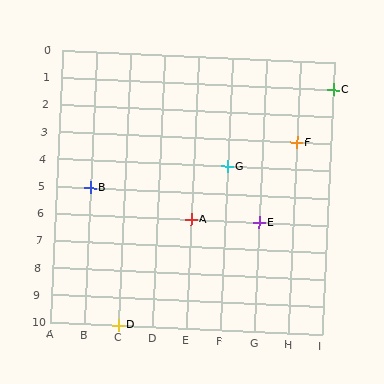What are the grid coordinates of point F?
Point F is at grid coordinates (H, 3).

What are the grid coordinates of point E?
Point E is at grid coordinates (G, 6).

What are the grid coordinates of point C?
Point C is at grid coordinates (I, 1).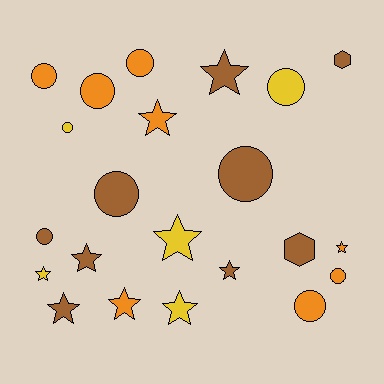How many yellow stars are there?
There are 3 yellow stars.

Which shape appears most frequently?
Star, with 10 objects.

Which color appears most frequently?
Brown, with 9 objects.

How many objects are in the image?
There are 22 objects.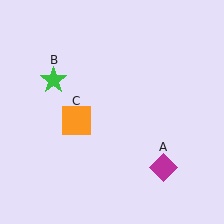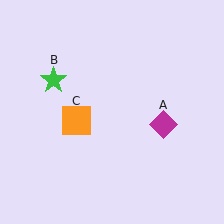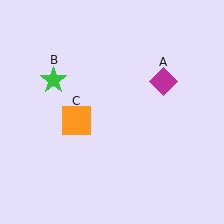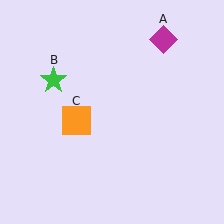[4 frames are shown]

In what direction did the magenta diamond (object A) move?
The magenta diamond (object A) moved up.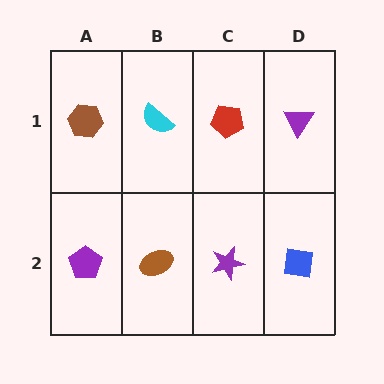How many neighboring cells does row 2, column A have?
2.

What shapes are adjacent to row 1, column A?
A purple pentagon (row 2, column A), a cyan semicircle (row 1, column B).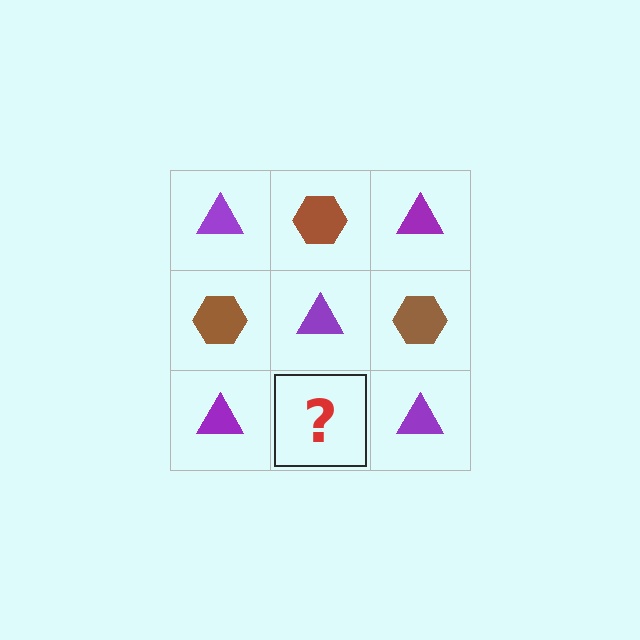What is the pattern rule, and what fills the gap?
The rule is that it alternates purple triangle and brown hexagon in a checkerboard pattern. The gap should be filled with a brown hexagon.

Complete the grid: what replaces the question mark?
The question mark should be replaced with a brown hexagon.